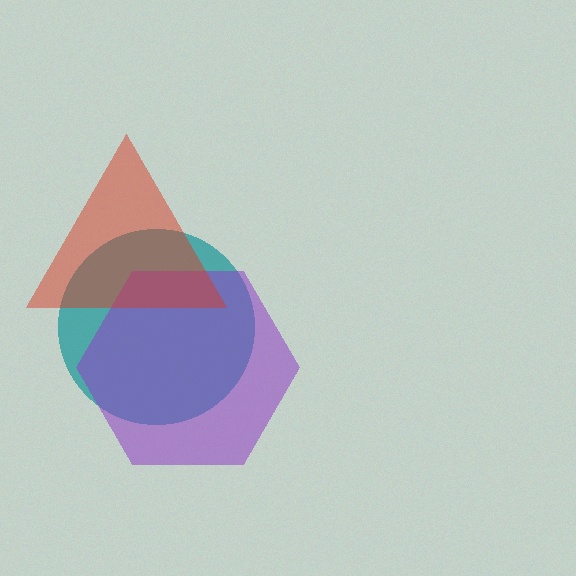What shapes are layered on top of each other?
The layered shapes are: a teal circle, a purple hexagon, a red triangle.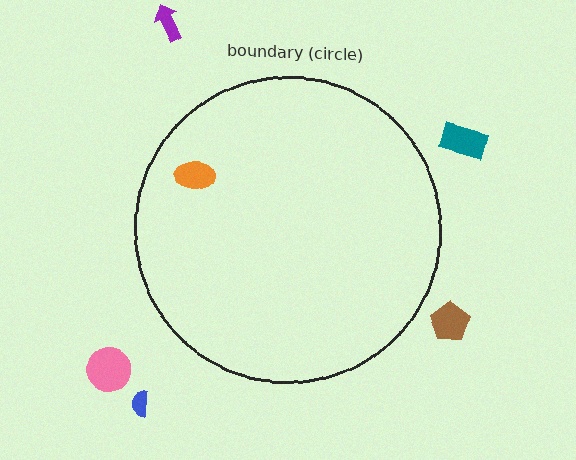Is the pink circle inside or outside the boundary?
Outside.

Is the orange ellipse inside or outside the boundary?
Inside.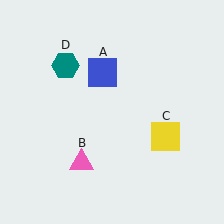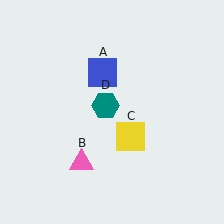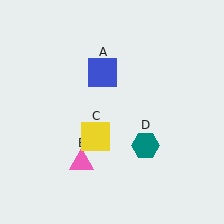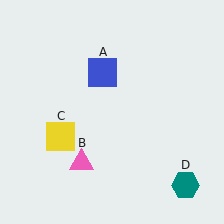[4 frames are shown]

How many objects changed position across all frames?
2 objects changed position: yellow square (object C), teal hexagon (object D).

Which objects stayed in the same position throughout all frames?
Blue square (object A) and pink triangle (object B) remained stationary.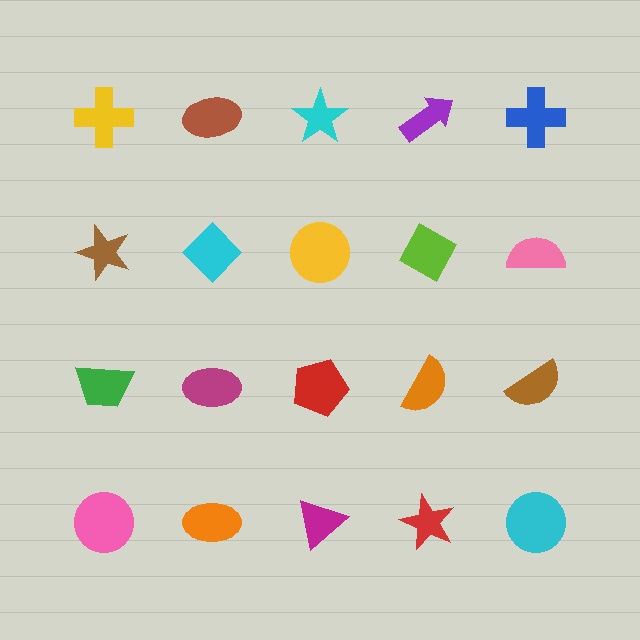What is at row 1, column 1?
A yellow cross.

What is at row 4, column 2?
An orange ellipse.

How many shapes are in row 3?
5 shapes.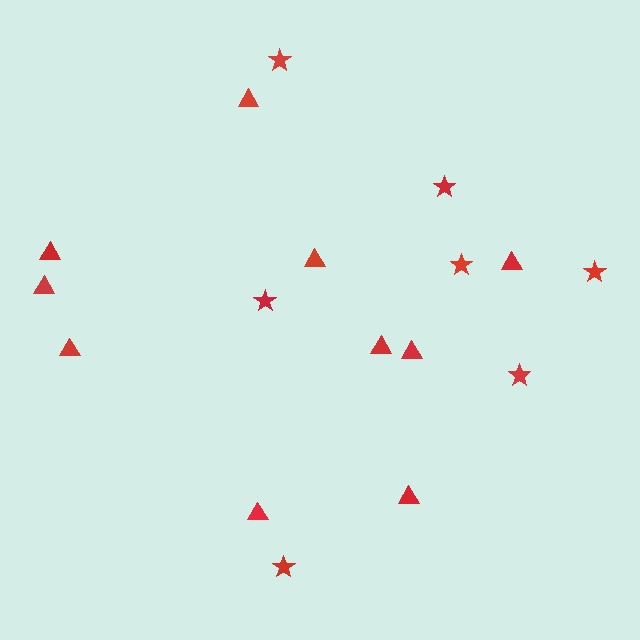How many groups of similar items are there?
There are 2 groups: one group of stars (7) and one group of triangles (10).